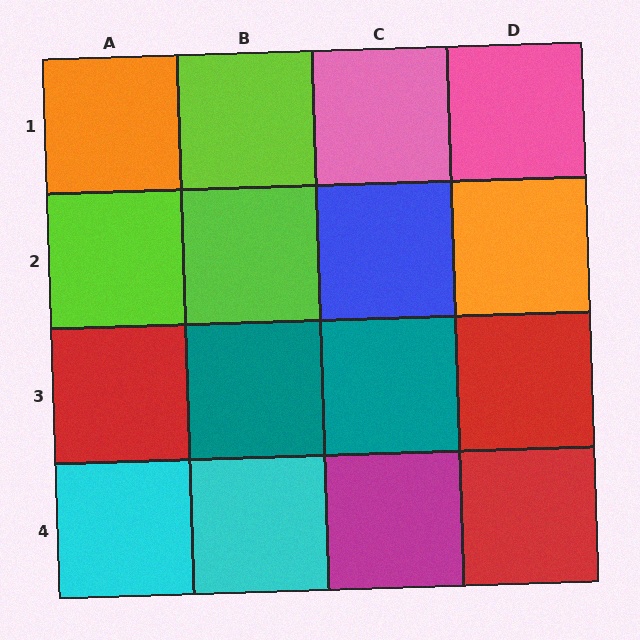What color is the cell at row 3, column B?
Teal.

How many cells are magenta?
1 cell is magenta.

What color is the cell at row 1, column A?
Orange.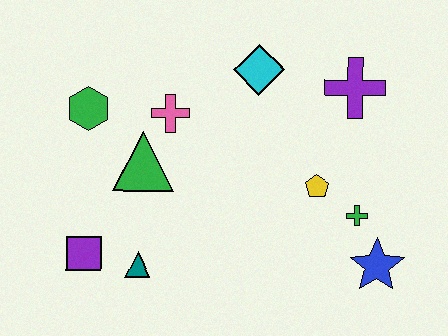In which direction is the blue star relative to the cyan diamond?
The blue star is below the cyan diamond.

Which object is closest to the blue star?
The green cross is closest to the blue star.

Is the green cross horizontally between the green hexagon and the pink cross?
No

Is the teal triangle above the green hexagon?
No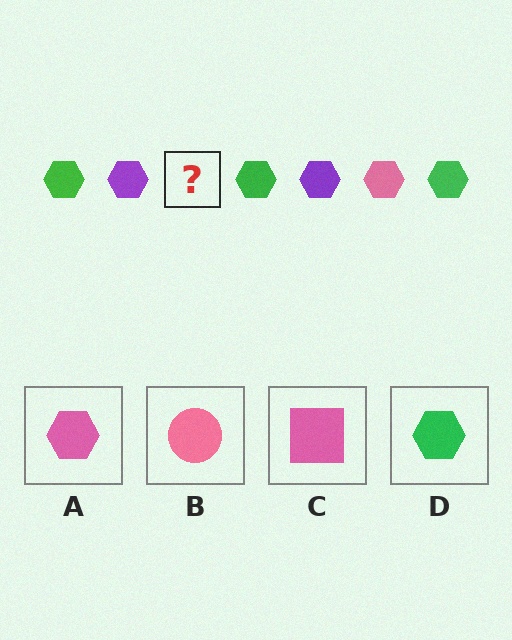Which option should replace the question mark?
Option A.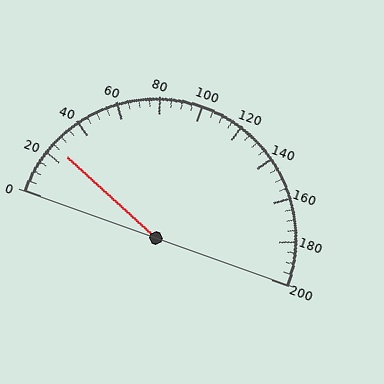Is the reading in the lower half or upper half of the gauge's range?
The reading is in the lower half of the range (0 to 200).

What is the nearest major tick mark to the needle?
The nearest major tick mark is 20.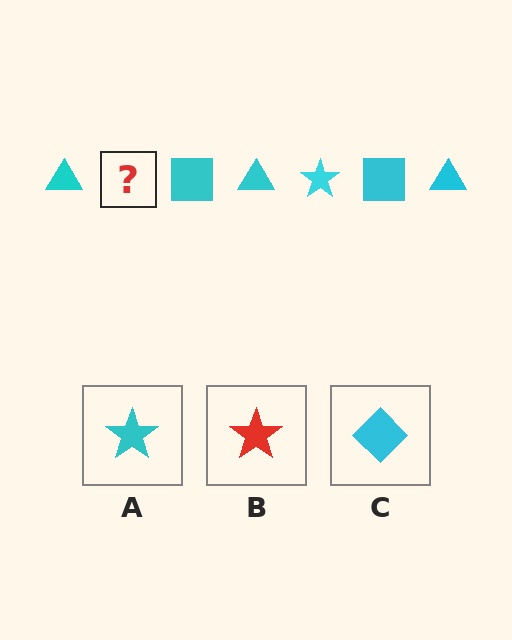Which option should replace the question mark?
Option A.